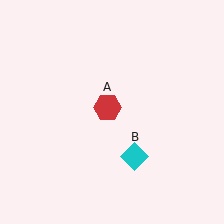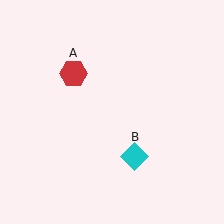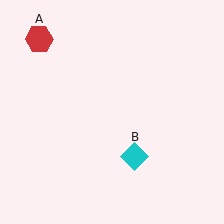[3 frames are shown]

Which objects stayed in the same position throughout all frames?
Cyan diamond (object B) remained stationary.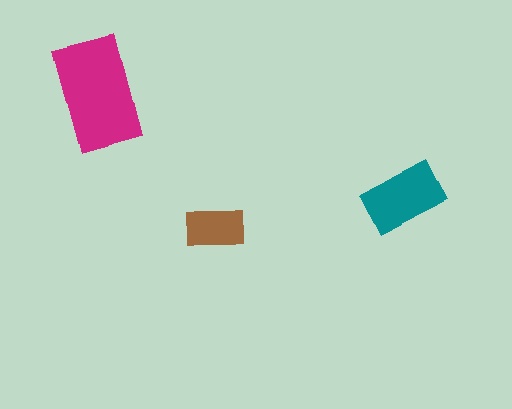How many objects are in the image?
There are 3 objects in the image.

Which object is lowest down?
The brown rectangle is bottommost.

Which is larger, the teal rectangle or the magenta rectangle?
The magenta one.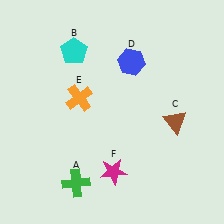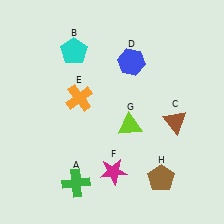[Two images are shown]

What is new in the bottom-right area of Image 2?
A lime triangle (G) was added in the bottom-right area of Image 2.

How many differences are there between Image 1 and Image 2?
There are 2 differences between the two images.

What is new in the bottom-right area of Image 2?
A brown pentagon (H) was added in the bottom-right area of Image 2.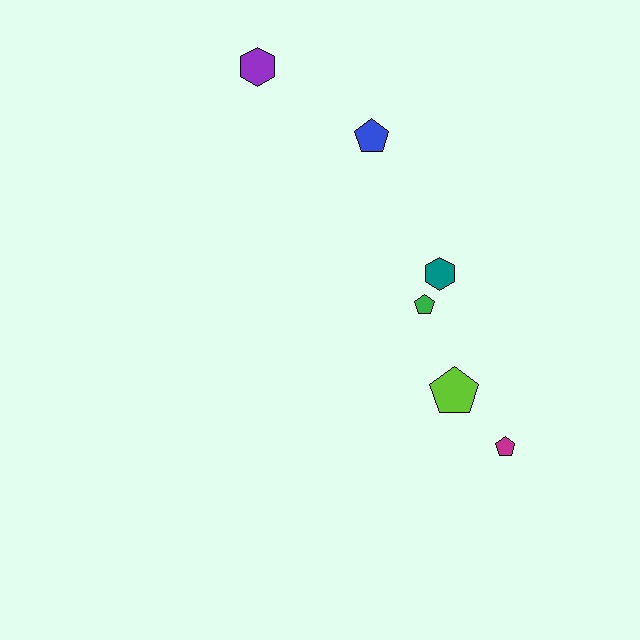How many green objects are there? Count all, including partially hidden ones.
There is 1 green object.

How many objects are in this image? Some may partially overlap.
There are 6 objects.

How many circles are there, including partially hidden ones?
There are no circles.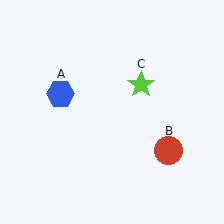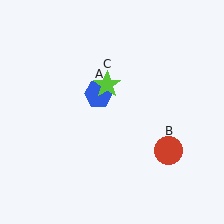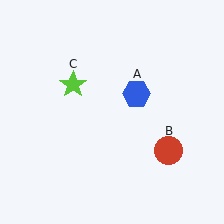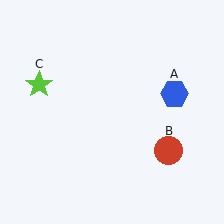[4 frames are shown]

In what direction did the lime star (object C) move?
The lime star (object C) moved left.